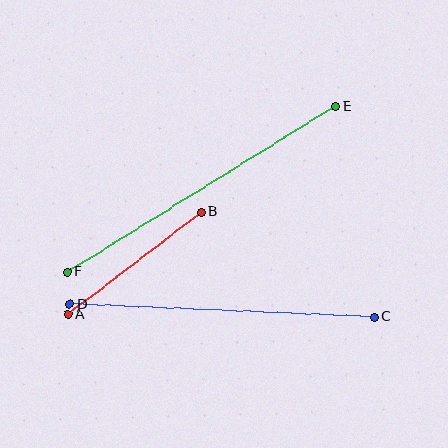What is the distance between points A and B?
The distance is approximately 168 pixels.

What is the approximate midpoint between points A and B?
The midpoint is at approximately (134, 263) pixels.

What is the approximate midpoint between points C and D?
The midpoint is at approximately (222, 310) pixels.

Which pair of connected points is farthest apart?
Points E and F are farthest apart.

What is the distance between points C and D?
The distance is approximately 304 pixels.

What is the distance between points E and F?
The distance is approximately 315 pixels.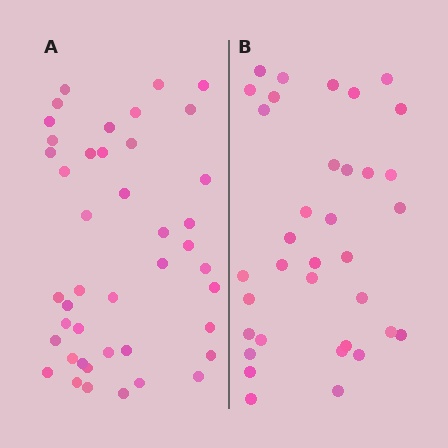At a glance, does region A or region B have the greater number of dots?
Region A (the left region) has more dots.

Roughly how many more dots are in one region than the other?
Region A has roughly 8 or so more dots than region B.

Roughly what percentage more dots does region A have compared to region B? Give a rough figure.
About 25% more.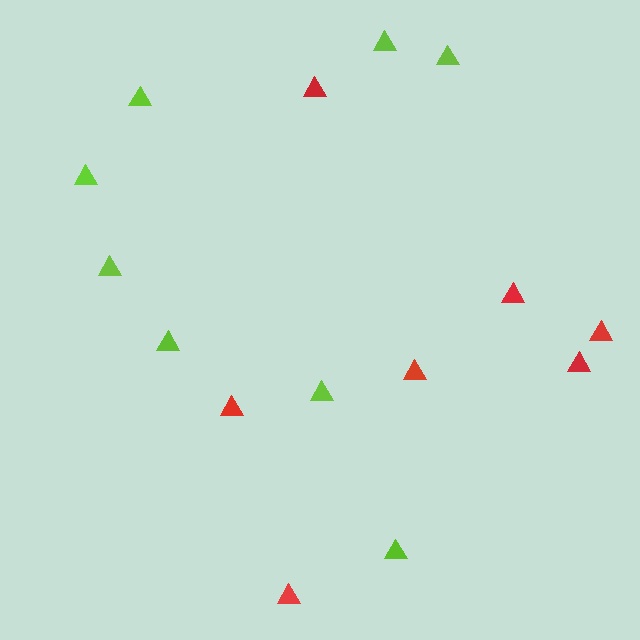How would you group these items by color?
There are 2 groups: one group of lime triangles (8) and one group of red triangles (7).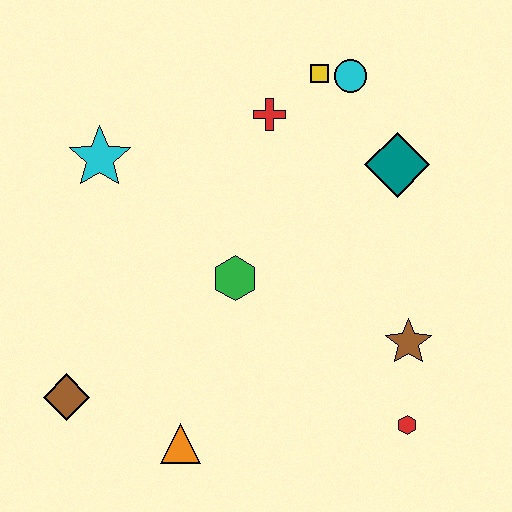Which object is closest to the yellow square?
The cyan circle is closest to the yellow square.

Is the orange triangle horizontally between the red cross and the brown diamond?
Yes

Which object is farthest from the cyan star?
The red hexagon is farthest from the cyan star.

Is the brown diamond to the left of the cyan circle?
Yes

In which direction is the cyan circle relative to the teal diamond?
The cyan circle is above the teal diamond.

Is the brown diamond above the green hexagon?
No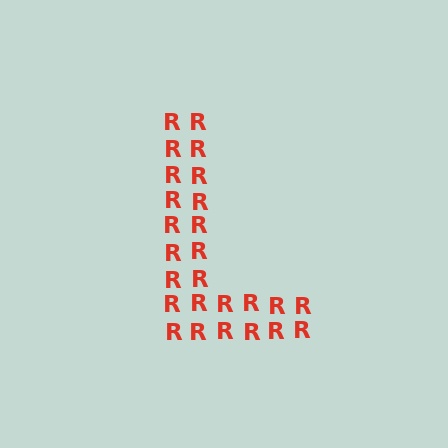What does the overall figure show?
The overall figure shows the letter L.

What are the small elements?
The small elements are letter R's.